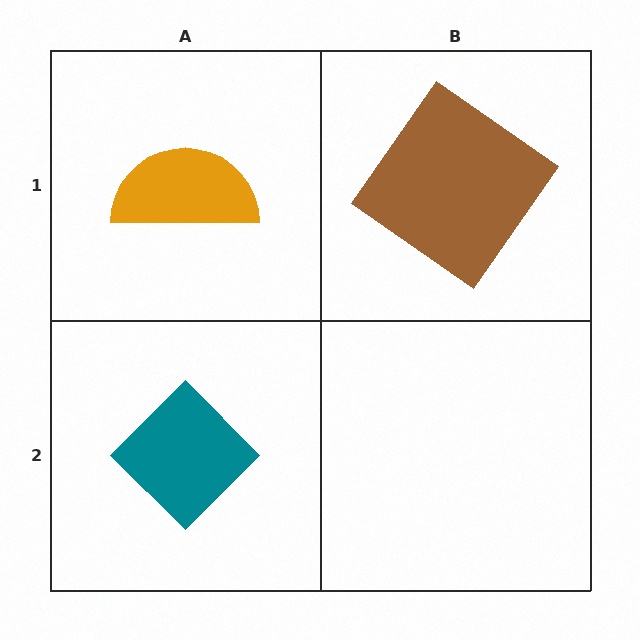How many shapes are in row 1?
2 shapes.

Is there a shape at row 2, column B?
No, that cell is empty.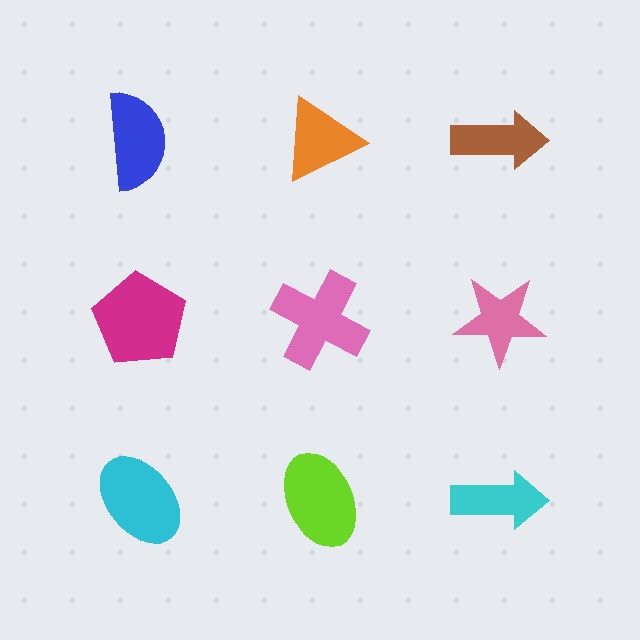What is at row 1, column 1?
A blue semicircle.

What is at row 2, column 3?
A pink star.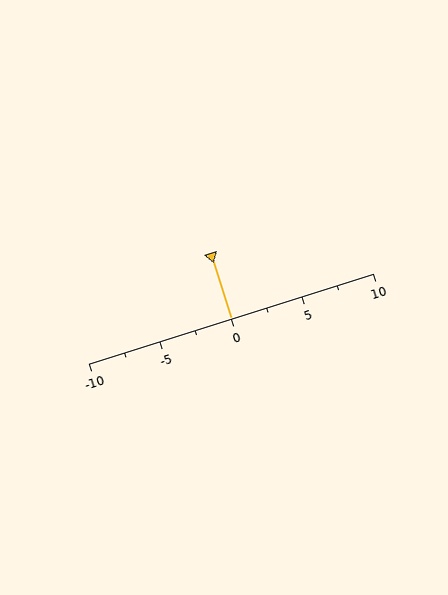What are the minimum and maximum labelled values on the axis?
The axis runs from -10 to 10.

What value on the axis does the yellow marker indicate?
The marker indicates approximately 0.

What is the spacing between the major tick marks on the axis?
The major ticks are spaced 5 apart.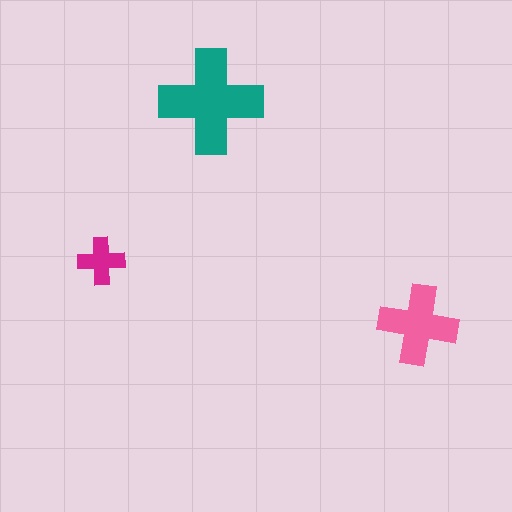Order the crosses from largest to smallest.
the teal one, the pink one, the magenta one.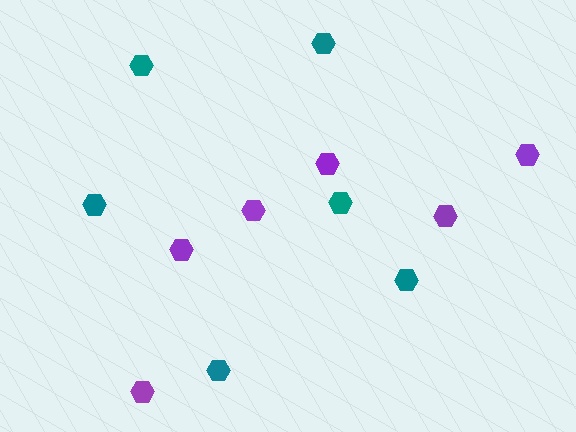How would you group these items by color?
There are 2 groups: one group of teal hexagons (6) and one group of purple hexagons (6).